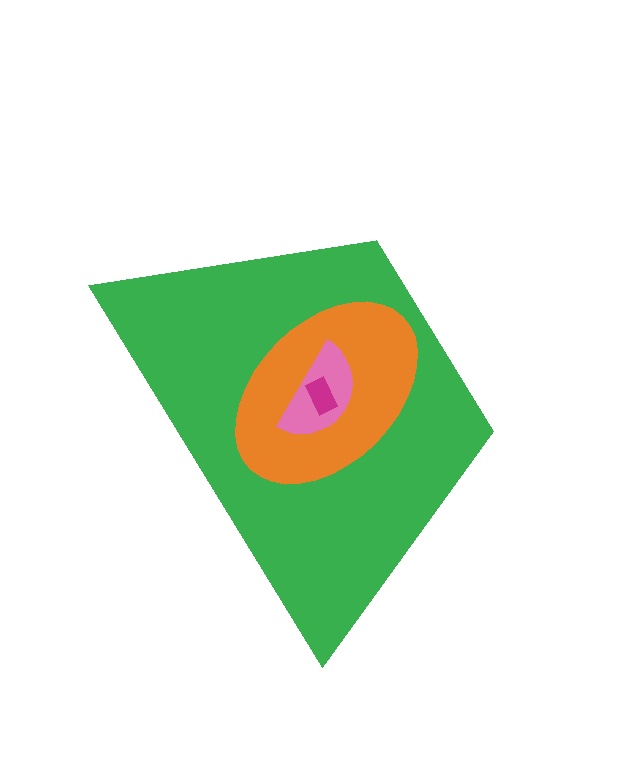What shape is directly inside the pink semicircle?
The magenta rectangle.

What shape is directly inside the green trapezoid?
The orange ellipse.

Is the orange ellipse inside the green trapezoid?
Yes.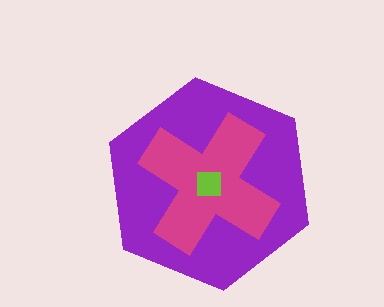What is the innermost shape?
The lime square.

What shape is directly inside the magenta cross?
The lime square.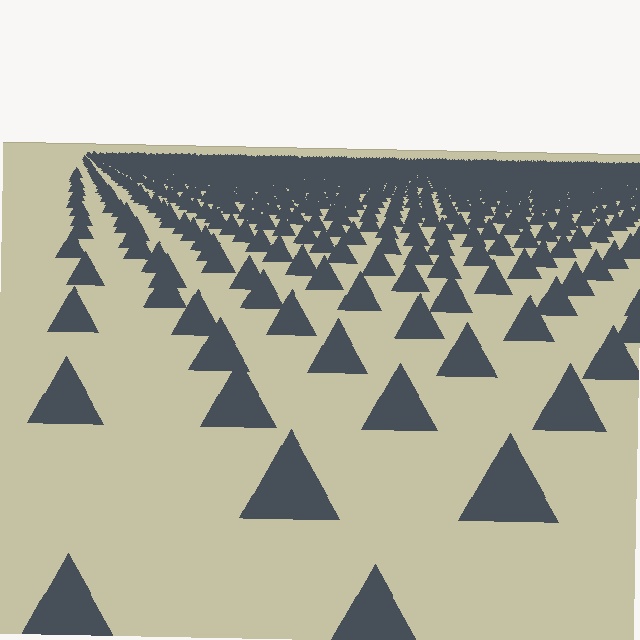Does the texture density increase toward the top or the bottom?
Density increases toward the top.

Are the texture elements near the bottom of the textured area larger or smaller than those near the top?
Larger. Near the bottom, elements are closer to the viewer and appear at a bigger on-screen size.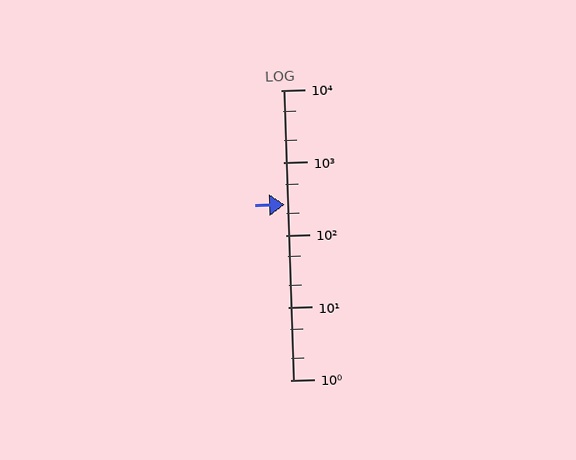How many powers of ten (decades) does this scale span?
The scale spans 4 decades, from 1 to 10000.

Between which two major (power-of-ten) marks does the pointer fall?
The pointer is between 100 and 1000.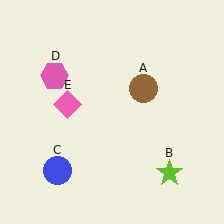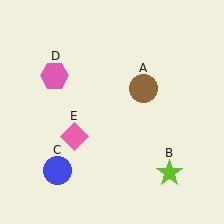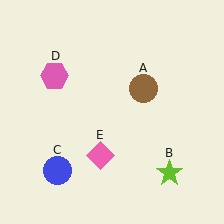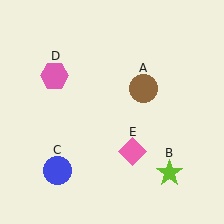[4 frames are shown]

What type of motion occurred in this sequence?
The pink diamond (object E) rotated counterclockwise around the center of the scene.